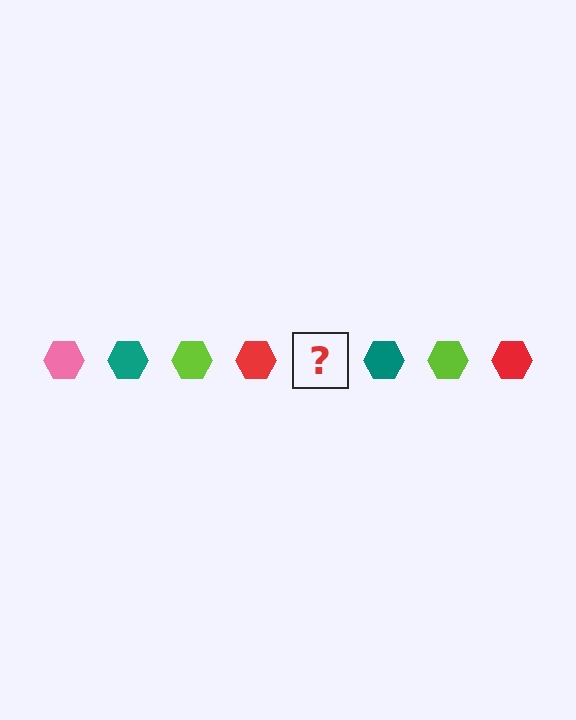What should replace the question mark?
The question mark should be replaced with a pink hexagon.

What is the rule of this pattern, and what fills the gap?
The rule is that the pattern cycles through pink, teal, lime, red hexagons. The gap should be filled with a pink hexagon.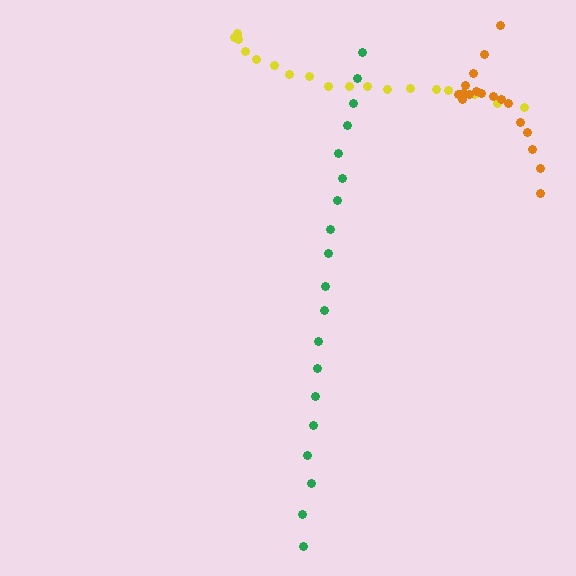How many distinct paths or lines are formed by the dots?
There are 3 distinct paths.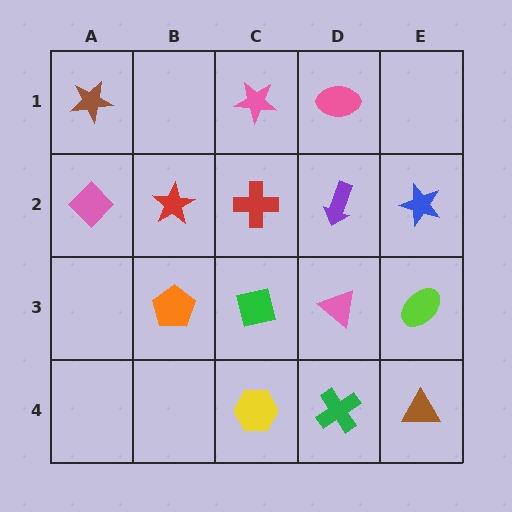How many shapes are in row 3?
4 shapes.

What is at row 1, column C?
A pink star.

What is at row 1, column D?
A pink ellipse.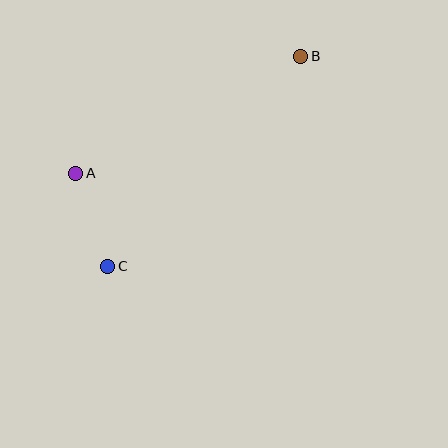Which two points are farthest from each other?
Points B and C are farthest from each other.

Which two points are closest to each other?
Points A and C are closest to each other.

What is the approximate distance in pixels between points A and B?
The distance between A and B is approximately 254 pixels.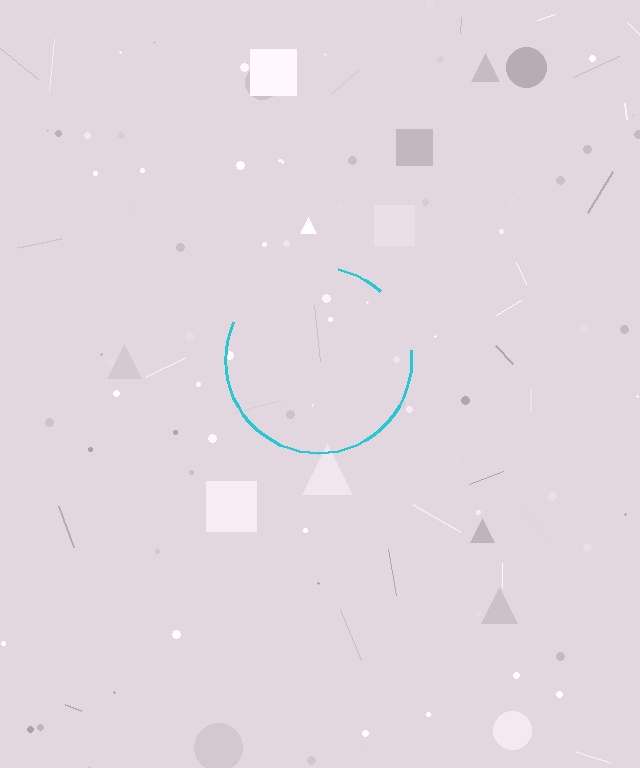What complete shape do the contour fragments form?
The contour fragments form a circle.